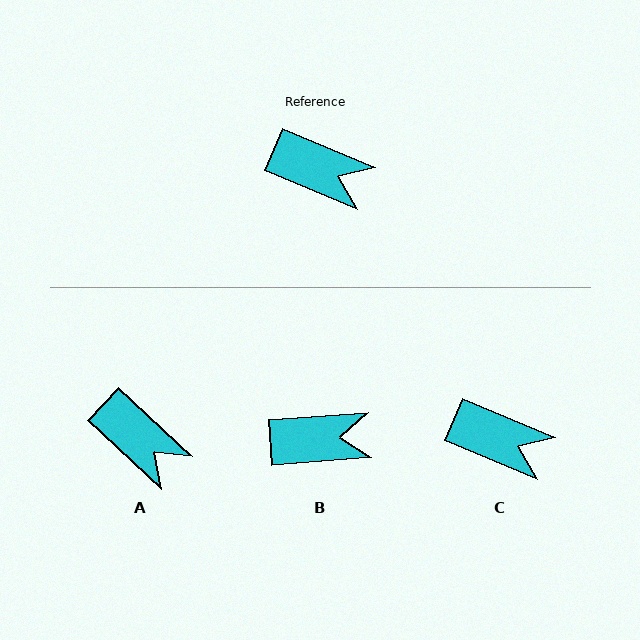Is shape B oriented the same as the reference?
No, it is off by about 27 degrees.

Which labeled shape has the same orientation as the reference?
C.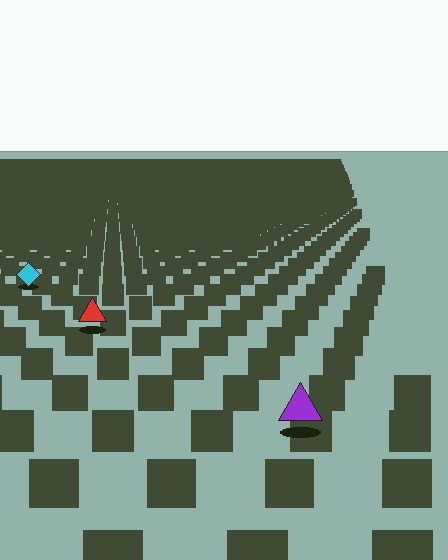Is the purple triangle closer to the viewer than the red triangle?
Yes. The purple triangle is closer — you can tell from the texture gradient: the ground texture is coarser near it.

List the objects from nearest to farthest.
From nearest to farthest: the purple triangle, the red triangle, the cyan diamond.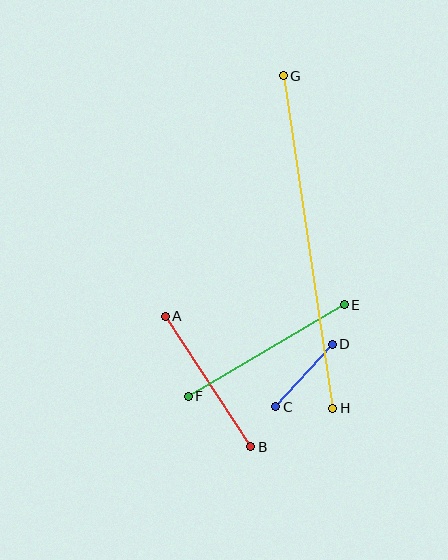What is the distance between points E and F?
The distance is approximately 181 pixels.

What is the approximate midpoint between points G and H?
The midpoint is at approximately (308, 242) pixels.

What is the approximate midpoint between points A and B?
The midpoint is at approximately (208, 381) pixels.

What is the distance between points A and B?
The distance is approximately 156 pixels.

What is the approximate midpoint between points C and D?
The midpoint is at approximately (304, 375) pixels.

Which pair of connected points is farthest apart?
Points G and H are farthest apart.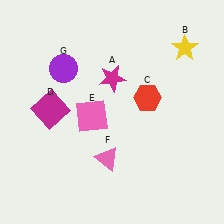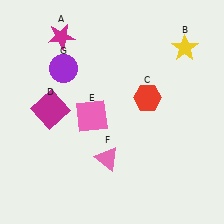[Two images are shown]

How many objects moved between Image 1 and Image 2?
1 object moved between the two images.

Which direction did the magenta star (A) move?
The magenta star (A) moved left.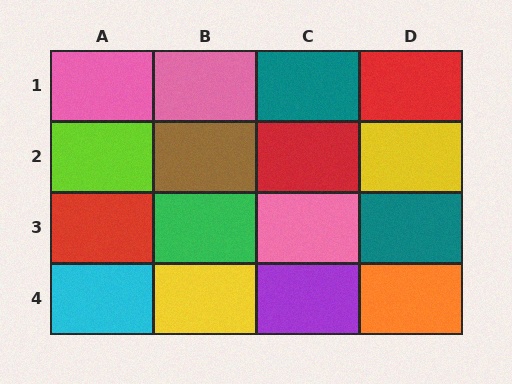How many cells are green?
1 cell is green.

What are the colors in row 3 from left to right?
Red, green, pink, teal.